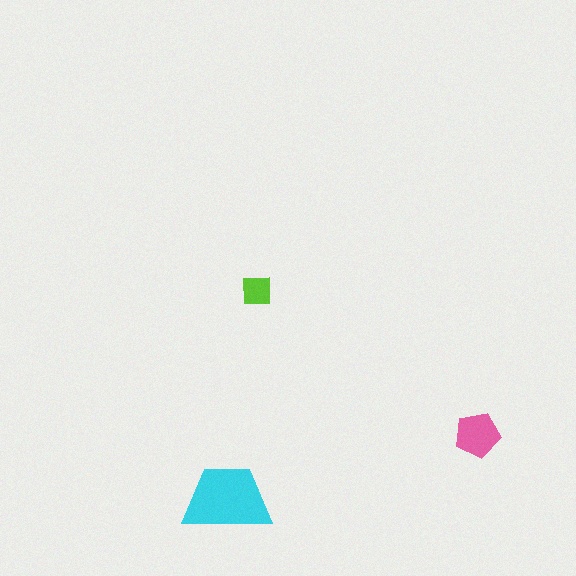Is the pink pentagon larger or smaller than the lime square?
Larger.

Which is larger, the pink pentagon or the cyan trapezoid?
The cyan trapezoid.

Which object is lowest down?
The cyan trapezoid is bottommost.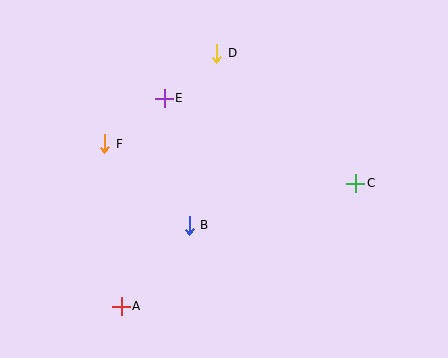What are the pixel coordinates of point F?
Point F is at (105, 144).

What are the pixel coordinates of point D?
Point D is at (217, 53).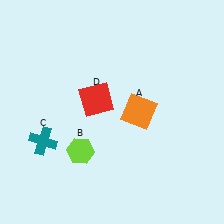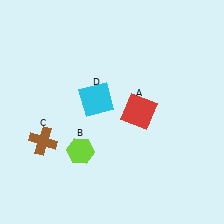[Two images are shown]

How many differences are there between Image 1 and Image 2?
There are 3 differences between the two images.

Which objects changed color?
A changed from orange to red. C changed from teal to brown. D changed from red to cyan.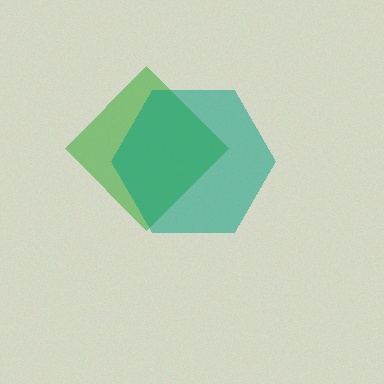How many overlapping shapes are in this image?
There are 2 overlapping shapes in the image.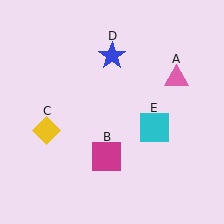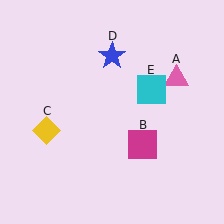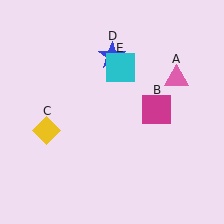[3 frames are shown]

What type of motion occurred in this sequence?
The magenta square (object B), cyan square (object E) rotated counterclockwise around the center of the scene.